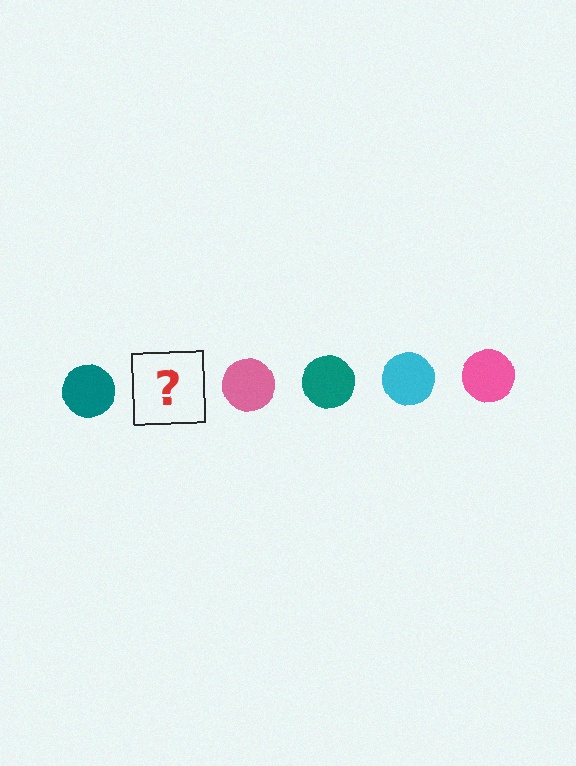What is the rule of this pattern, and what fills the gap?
The rule is that the pattern cycles through teal, cyan, pink circles. The gap should be filled with a cyan circle.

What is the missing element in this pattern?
The missing element is a cyan circle.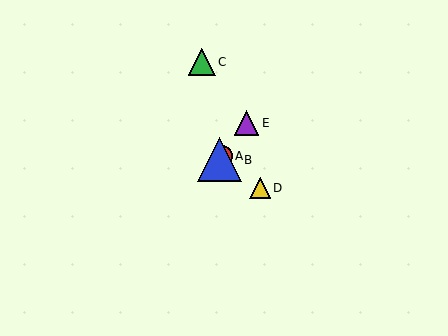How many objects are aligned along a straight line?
3 objects (A, B, E) are aligned along a straight line.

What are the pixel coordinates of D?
Object D is at (260, 188).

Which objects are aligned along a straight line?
Objects A, B, E are aligned along a straight line.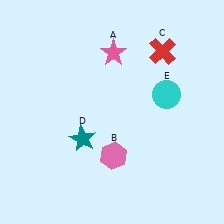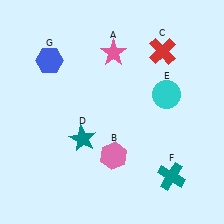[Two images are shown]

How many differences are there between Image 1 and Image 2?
There are 2 differences between the two images.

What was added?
A teal cross (F), a blue hexagon (G) were added in Image 2.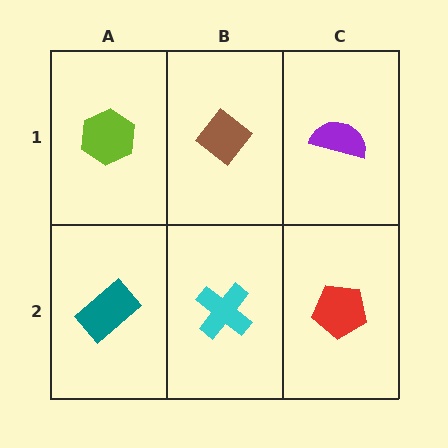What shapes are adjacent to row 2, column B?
A brown diamond (row 1, column B), a teal rectangle (row 2, column A), a red pentagon (row 2, column C).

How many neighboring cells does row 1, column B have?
3.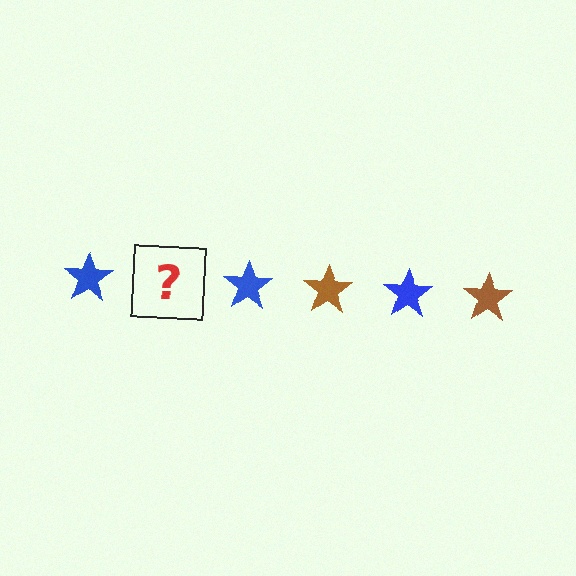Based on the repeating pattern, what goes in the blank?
The blank should be a brown star.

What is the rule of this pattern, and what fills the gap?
The rule is that the pattern cycles through blue, brown stars. The gap should be filled with a brown star.